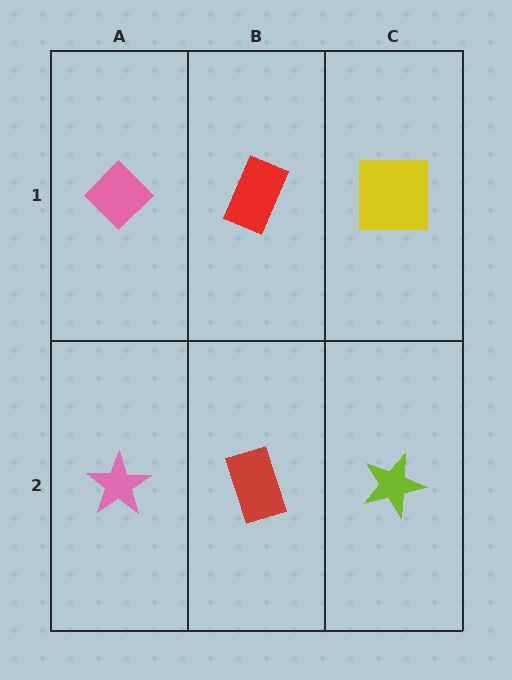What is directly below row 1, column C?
A lime star.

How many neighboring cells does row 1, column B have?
3.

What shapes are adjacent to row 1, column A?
A pink star (row 2, column A), a red rectangle (row 1, column B).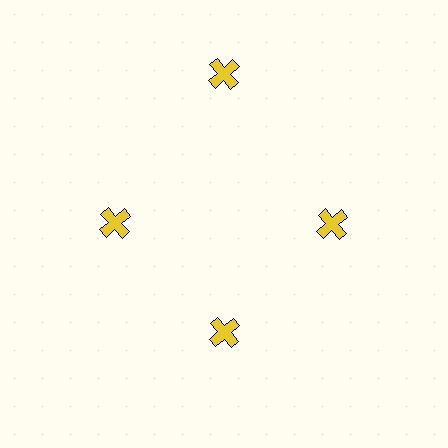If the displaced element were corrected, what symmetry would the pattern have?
It would have 4-fold rotational symmetry — the pattern would map onto itself every 90 degrees.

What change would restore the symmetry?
The symmetry would be restored by moving it inward, back onto the ring so that all 4 crosses sit at equal angles and equal distance from the center.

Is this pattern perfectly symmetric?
No. The 4 yellow crosses are arranged in a ring, but one element near the 12 o'clock position is pushed outward from the center, breaking the 4-fold rotational symmetry.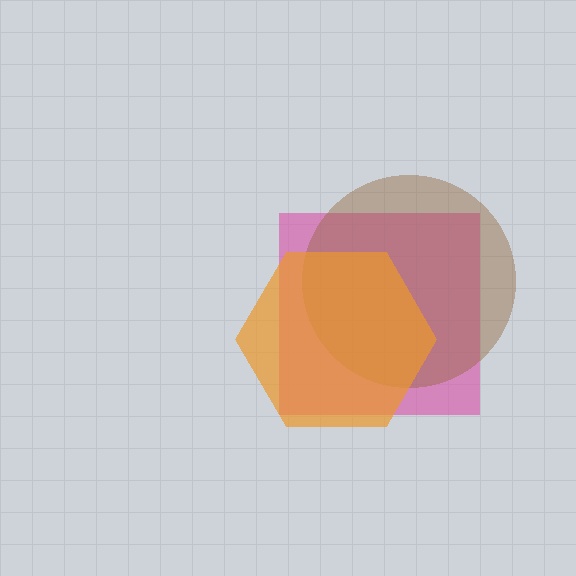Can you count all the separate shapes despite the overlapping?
Yes, there are 3 separate shapes.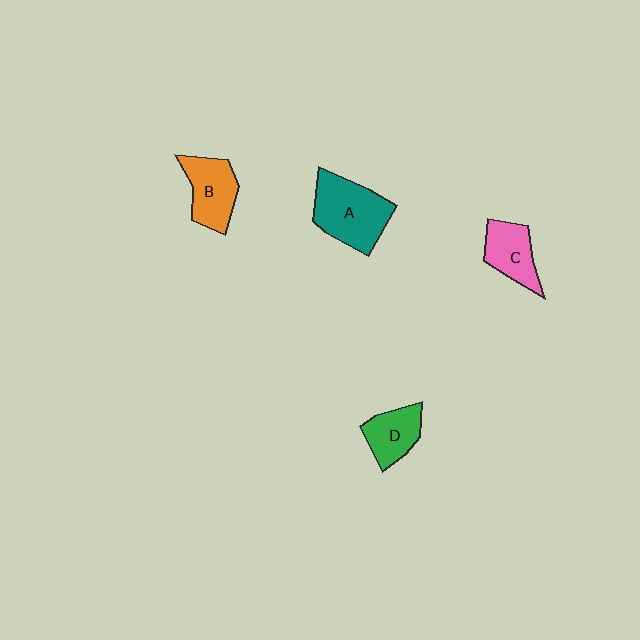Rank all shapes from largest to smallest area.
From largest to smallest: A (teal), B (orange), C (pink), D (green).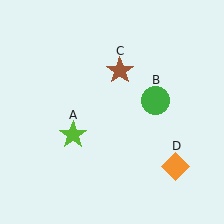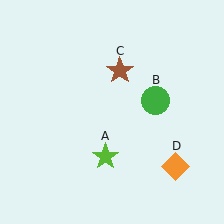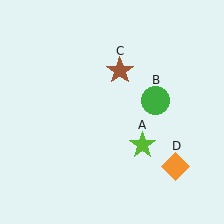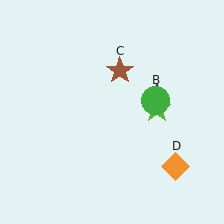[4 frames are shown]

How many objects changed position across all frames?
1 object changed position: lime star (object A).